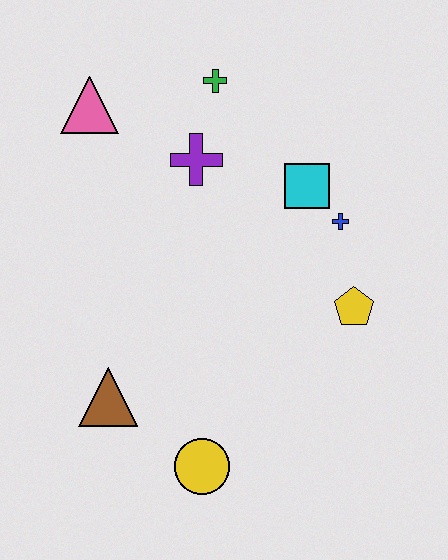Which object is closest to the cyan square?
The blue cross is closest to the cyan square.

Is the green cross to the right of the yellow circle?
Yes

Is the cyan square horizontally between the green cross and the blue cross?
Yes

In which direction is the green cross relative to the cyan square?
The green cross is above the cyan square.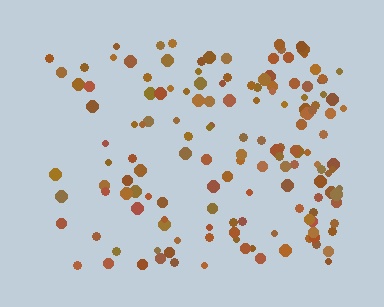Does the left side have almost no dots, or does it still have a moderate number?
Still a moderate number, just noticeably fewer than the right.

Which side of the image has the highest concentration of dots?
The right.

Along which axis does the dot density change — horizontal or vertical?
Horizontal.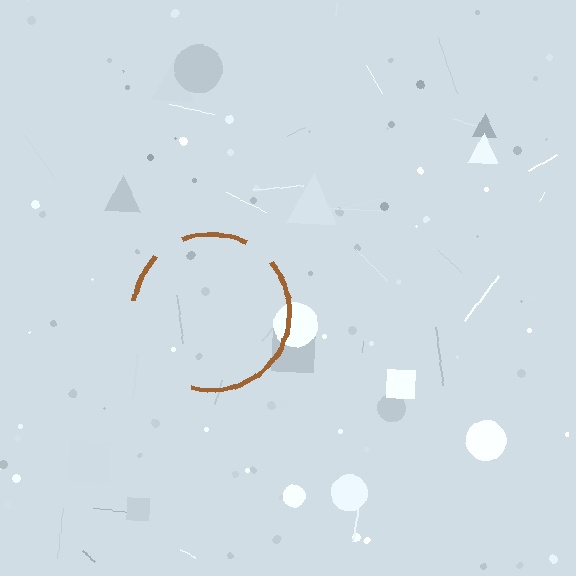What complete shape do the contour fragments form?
The contour fragments form a circle.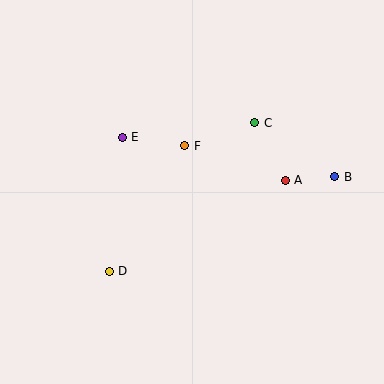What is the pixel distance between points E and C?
The distance between E and C is 133 pixels.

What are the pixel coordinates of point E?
Point E is at (122, 137).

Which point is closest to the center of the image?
Point F at (185, 146) is closest to the center.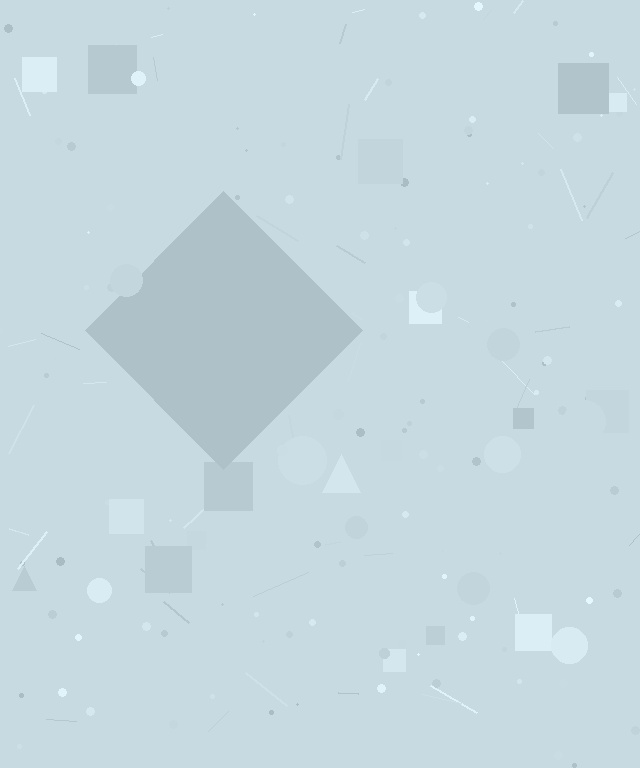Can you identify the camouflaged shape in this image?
The camouflaged shape is a diamond.